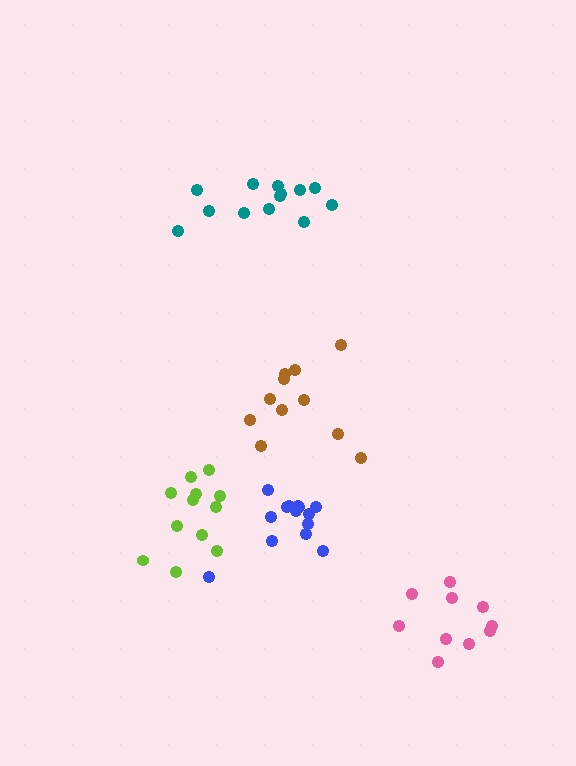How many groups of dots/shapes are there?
There are 5 groups.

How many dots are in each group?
Group 1: 12 dots, Group 2: 10 dots, Group 3: 13 dots, Group 4: 14 dots, Group 5: 11 dots (60 total).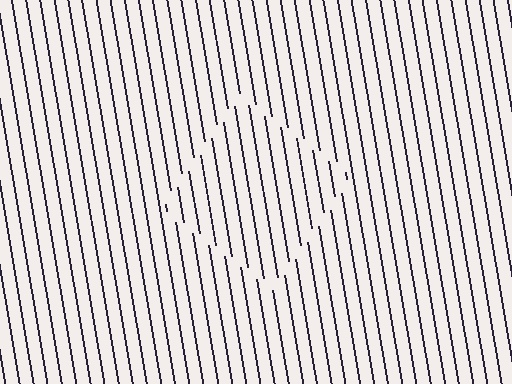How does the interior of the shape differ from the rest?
The interior of the shape contains the same grating, shifted by half a period — the contour is defined by the phase discontinuity where line-ends from the inner and outer gratings abut.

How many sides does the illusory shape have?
4 sides — the line-ends trace a square.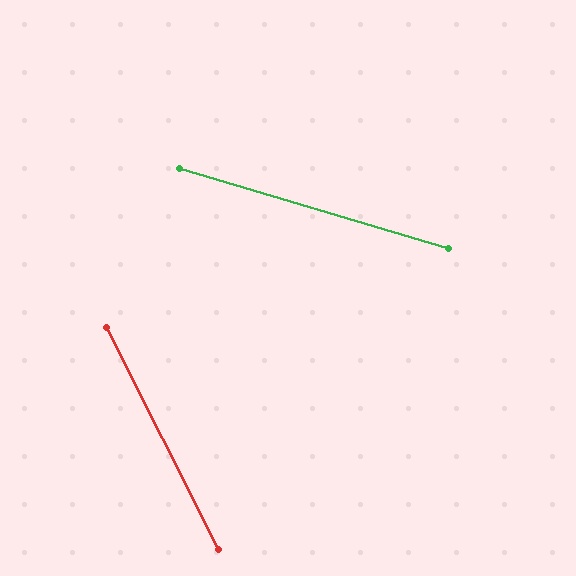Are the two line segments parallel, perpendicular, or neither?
Neither parallel nor perpendicular — they differ by about 47°.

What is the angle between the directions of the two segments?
Approximately 47 degrees.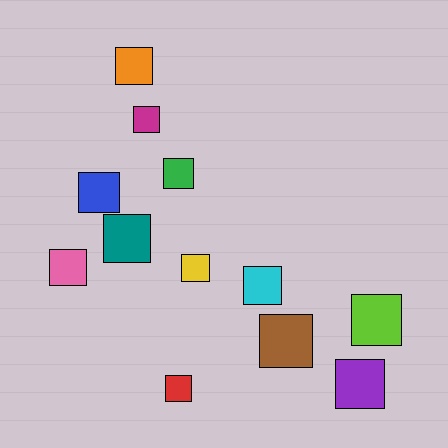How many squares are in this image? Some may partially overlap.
There are 12 squares.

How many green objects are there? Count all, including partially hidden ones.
There is 1 green object.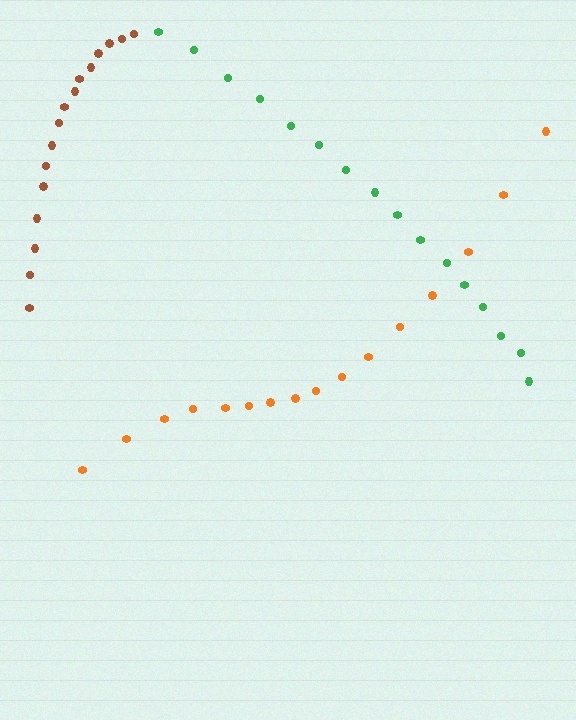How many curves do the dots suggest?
There are 3 distinct paths.